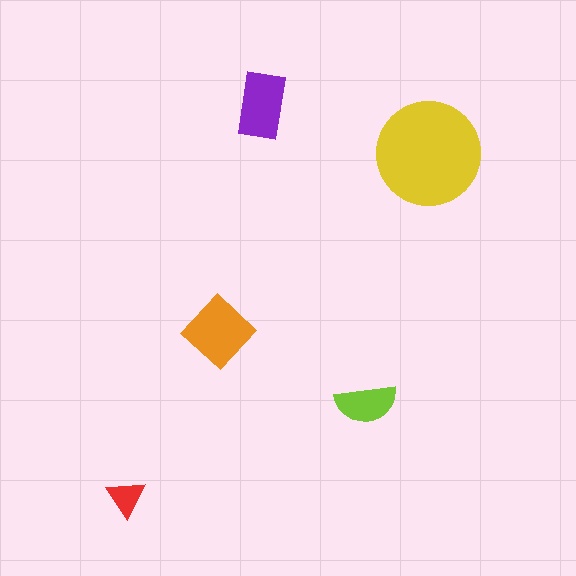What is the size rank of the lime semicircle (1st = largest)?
4th.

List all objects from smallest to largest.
The red triangle, the lime semicircle, the purple rectangle, the orange diamond, the yellow circle.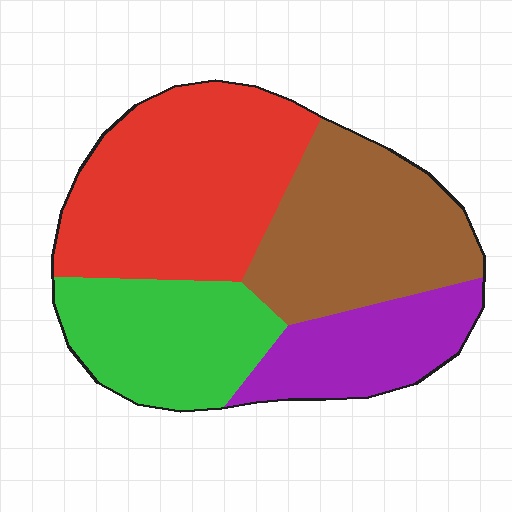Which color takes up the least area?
Purple, at roughly 15%.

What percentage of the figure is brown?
Brown takes up about one quarter (1/4) of the figure.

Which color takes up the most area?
Red, at roughly 35%.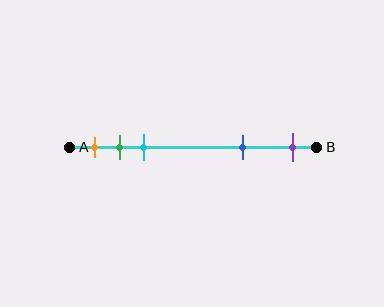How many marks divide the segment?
There are 5 marks dividing the segment.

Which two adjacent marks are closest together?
The green and cyan marks are the closest adjacent pair.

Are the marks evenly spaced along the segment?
No, the marks are not evenly spaced.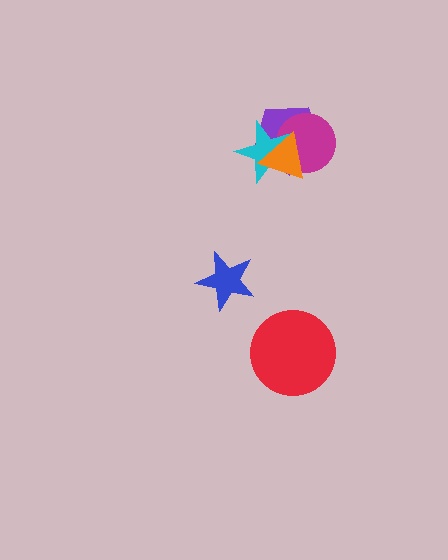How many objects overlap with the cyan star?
3 objects overlap with the cyan star.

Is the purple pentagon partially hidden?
Yes, it is partially covered by another shape.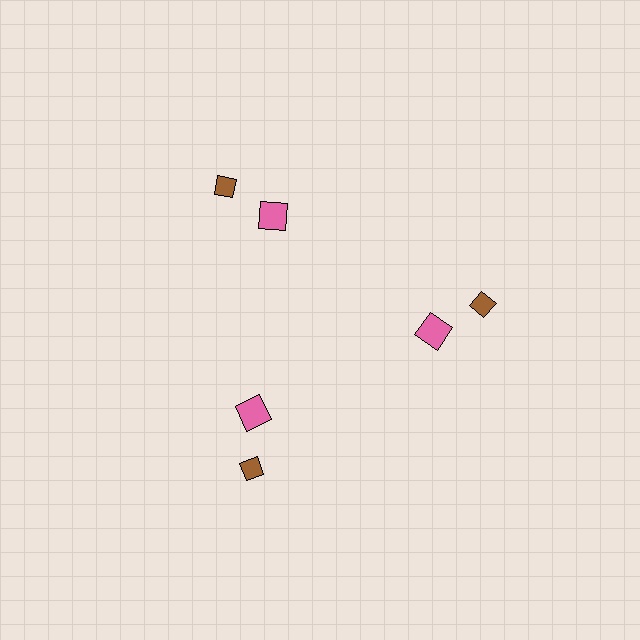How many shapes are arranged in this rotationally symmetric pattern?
There are 6 shapes, arranged in 3 groups of 2.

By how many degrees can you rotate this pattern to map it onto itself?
The pattern maps onto itself every 120 degrees of rotation.